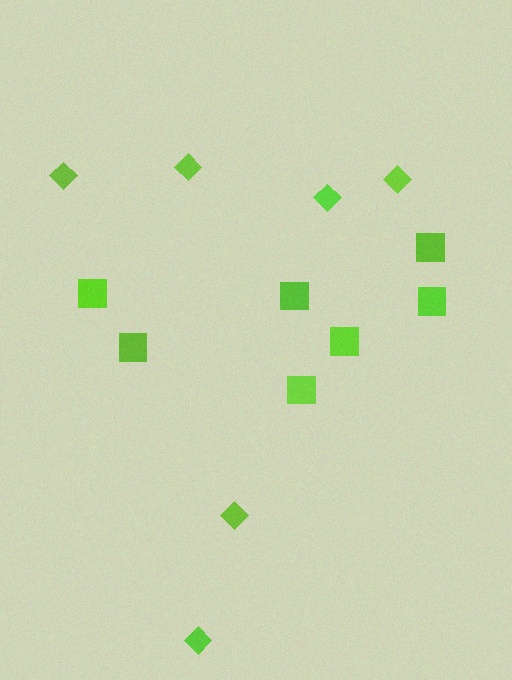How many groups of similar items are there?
There are 2 groups: one group of squares (7) and one group of diamonds (6).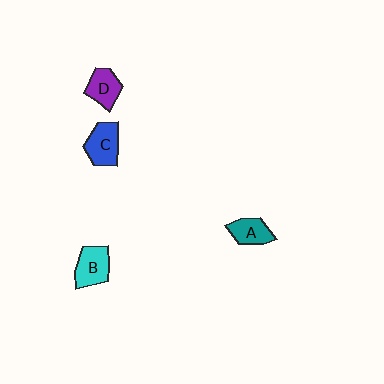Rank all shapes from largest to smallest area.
From largest to smallest: C (blue), B (cyan), D (purple), A (teal).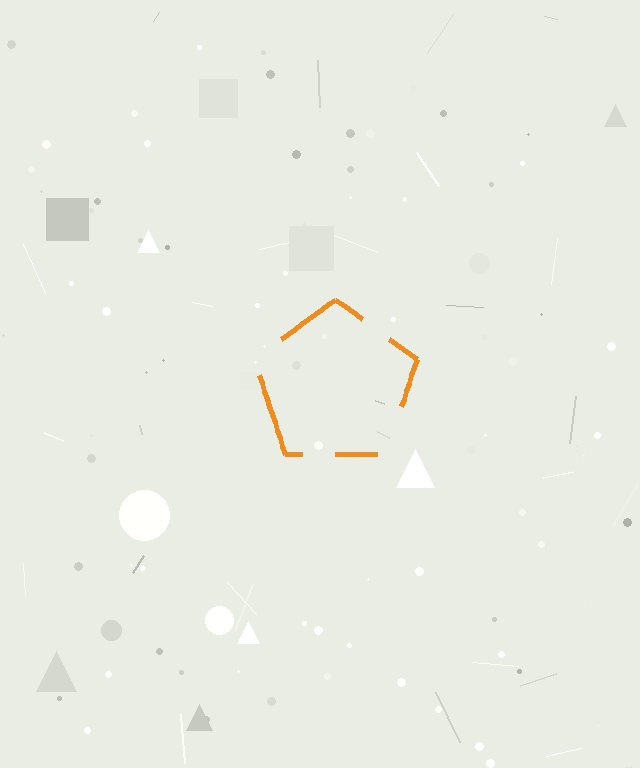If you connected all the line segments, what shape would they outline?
They would outline a pentagon.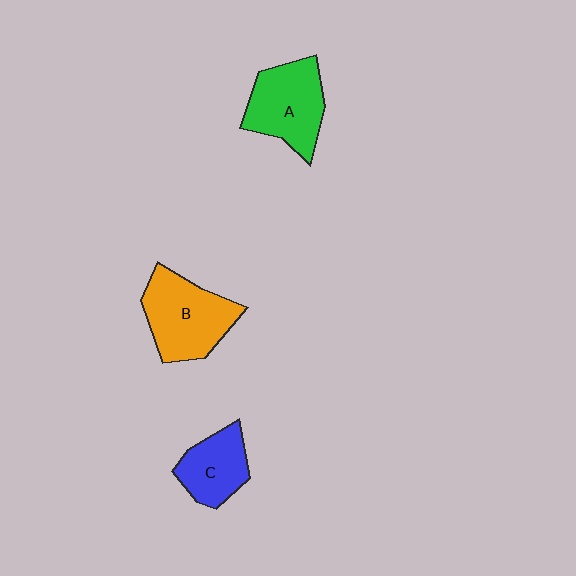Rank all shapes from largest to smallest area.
From largest to smallest: B (orange), A (green), C (blue).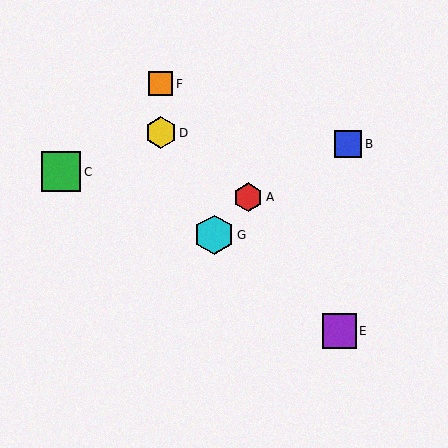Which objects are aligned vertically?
Objects D, F are aligned vertically.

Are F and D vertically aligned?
Yes, both are at x≈161.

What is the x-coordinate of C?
Object C is at x≈61.